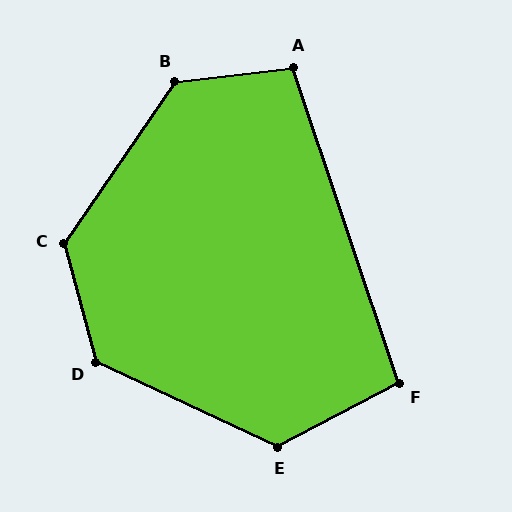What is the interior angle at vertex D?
Approximately 130 degrees (obtuse).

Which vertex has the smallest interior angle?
F, at approximately 99 degrees.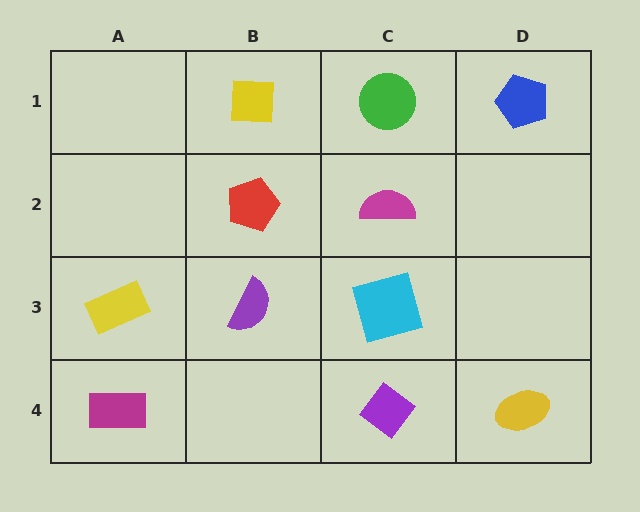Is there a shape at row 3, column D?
No, that cell is empty.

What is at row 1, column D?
A blue pentagon.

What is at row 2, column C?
A magenta semicircle.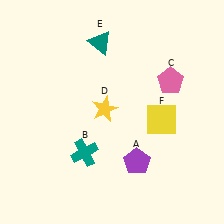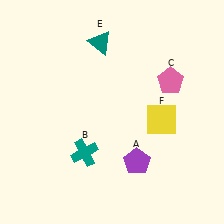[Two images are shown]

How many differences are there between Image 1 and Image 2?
There is 1 difference between the two images.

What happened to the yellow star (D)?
The yellow star (D) was removed in Image 2. It was in the top-left area of Image 1.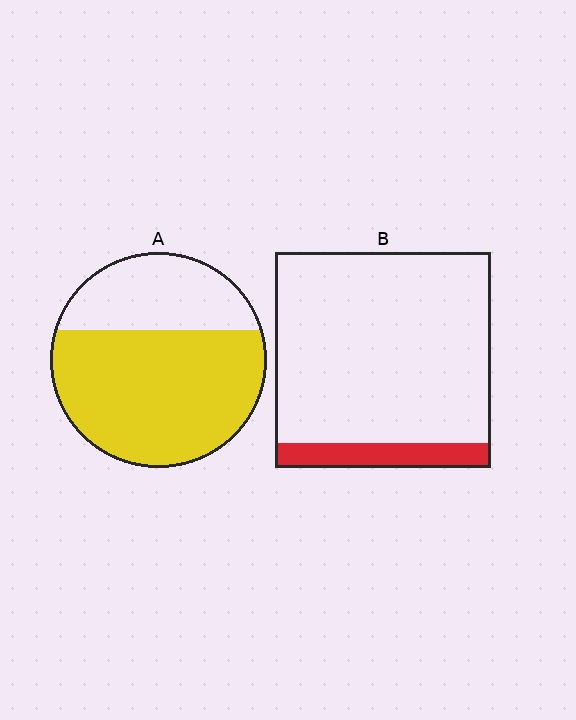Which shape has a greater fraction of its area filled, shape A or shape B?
Shape A.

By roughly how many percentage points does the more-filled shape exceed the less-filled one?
By roughly 55 percentage points (A over B).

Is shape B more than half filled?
No.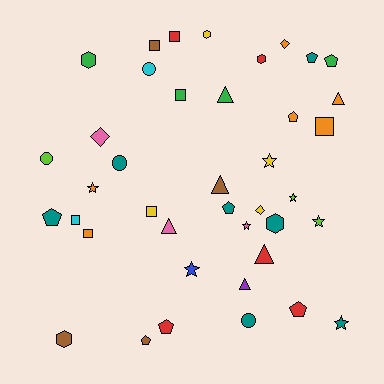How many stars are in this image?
There are 7 stars.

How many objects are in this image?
There are 40 objects.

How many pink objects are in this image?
There are 3 pink objects.